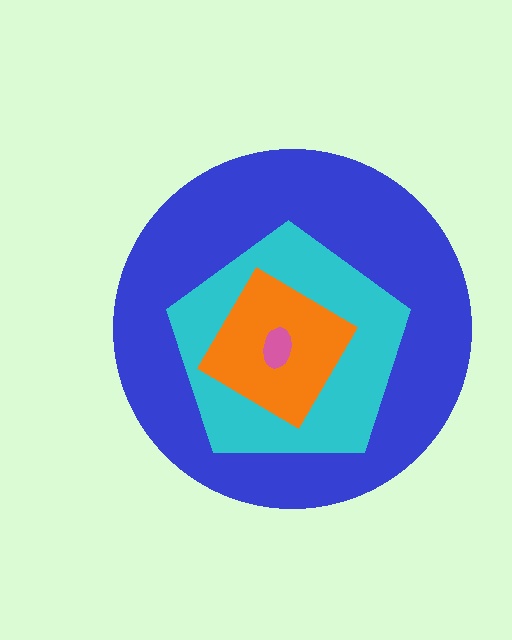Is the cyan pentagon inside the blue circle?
Yes.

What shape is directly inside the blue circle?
The cyan pentagon.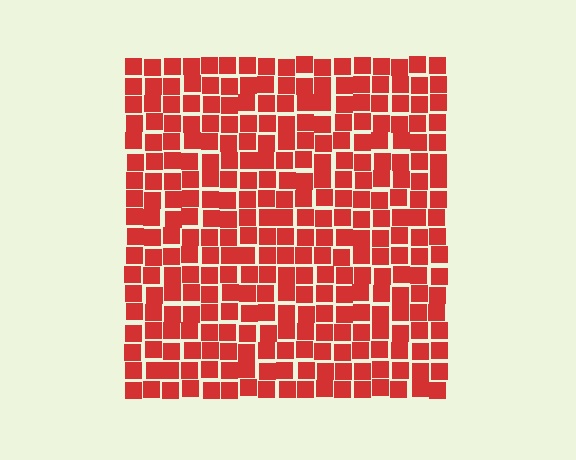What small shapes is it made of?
It is made of small squares.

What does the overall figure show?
The overall figure shows a square.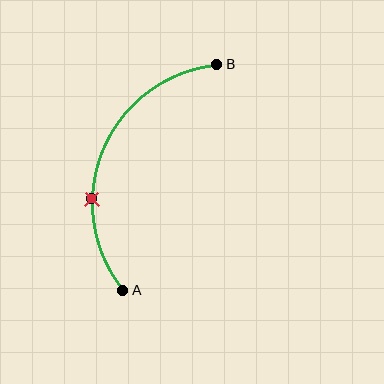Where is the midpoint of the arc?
The arc midpoint is the point on the curve farthest from the straight line joining A and B. It sits to the left of that line.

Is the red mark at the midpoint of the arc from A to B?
No. The red mark lies on the arc but is closer to endpoint A. The arc midpoint would be at the point on the curve equidistant along the arc from both A and B.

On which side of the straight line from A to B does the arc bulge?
The arc bulges to the left of the straight line connecting A and B.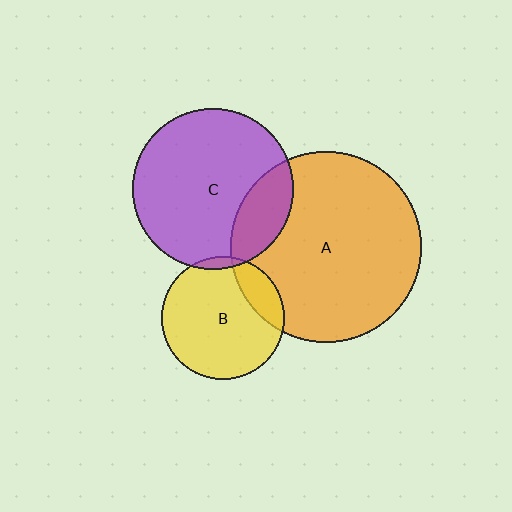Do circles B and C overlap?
Yes.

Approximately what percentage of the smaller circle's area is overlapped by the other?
Approximately 5%.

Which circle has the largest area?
Circle A (orange).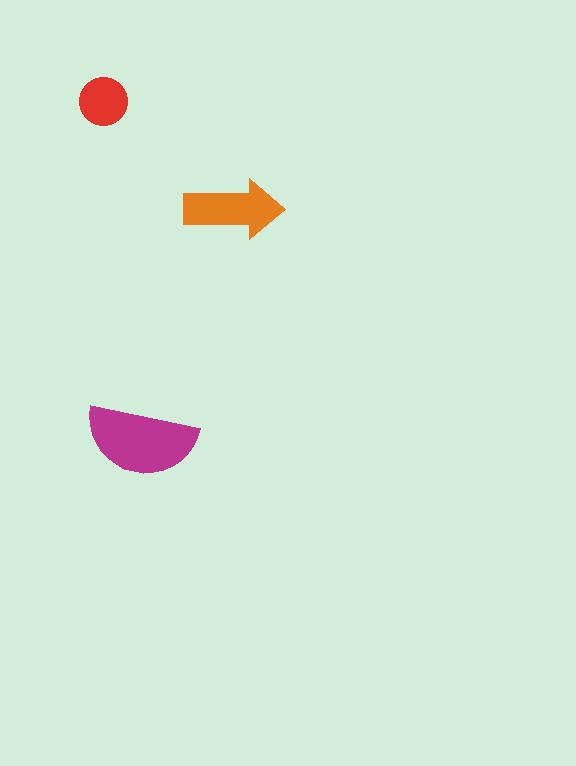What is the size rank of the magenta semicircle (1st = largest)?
1st.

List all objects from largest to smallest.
The magenta semicircle, the orange arrow, the red circle.